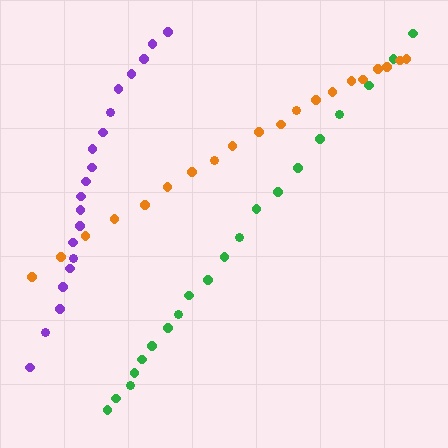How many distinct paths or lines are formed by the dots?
There are 3 distinct paths.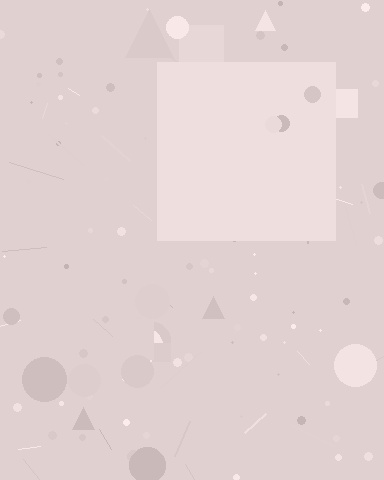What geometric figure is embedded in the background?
A square is embedded in the background.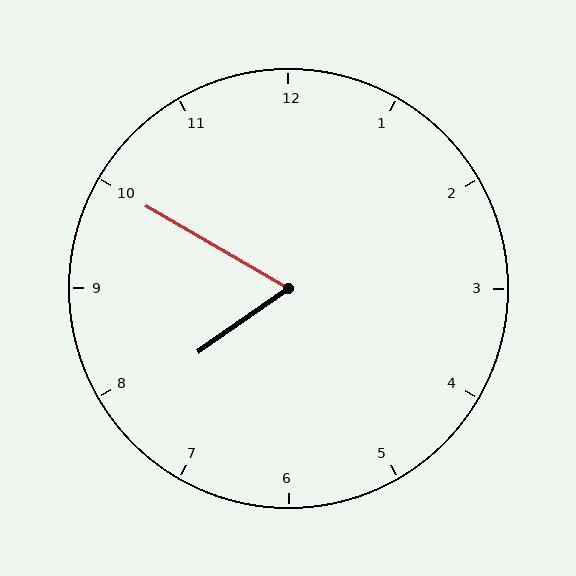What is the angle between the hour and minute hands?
Approximately 65 degrees.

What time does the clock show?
7:50.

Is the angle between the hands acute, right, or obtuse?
It is acute.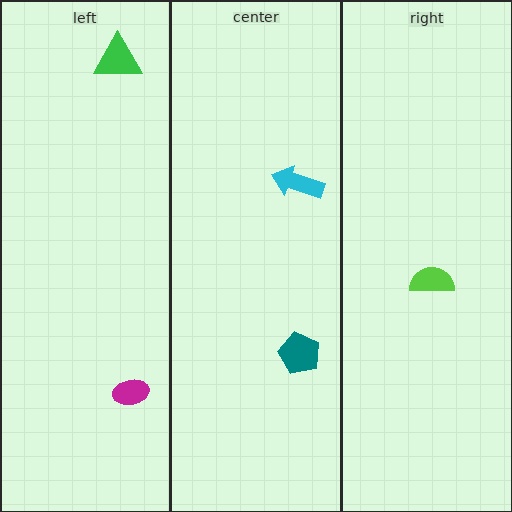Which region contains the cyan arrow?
The center region.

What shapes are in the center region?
The teal pentagon, the cyan arrow.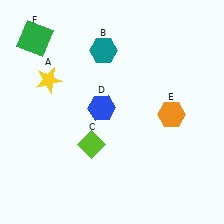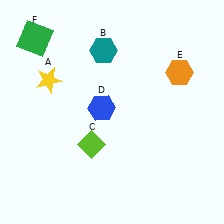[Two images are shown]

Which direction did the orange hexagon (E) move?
The orange hexagon (E) moved up.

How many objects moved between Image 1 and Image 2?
1 object moved between the two images.